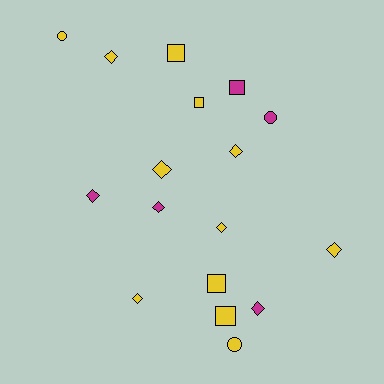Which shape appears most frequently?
Diamond, with 9 objects.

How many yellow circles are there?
There are 2 yellow circles.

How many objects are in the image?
There are 17 objects.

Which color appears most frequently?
Yellow, with 12 objects.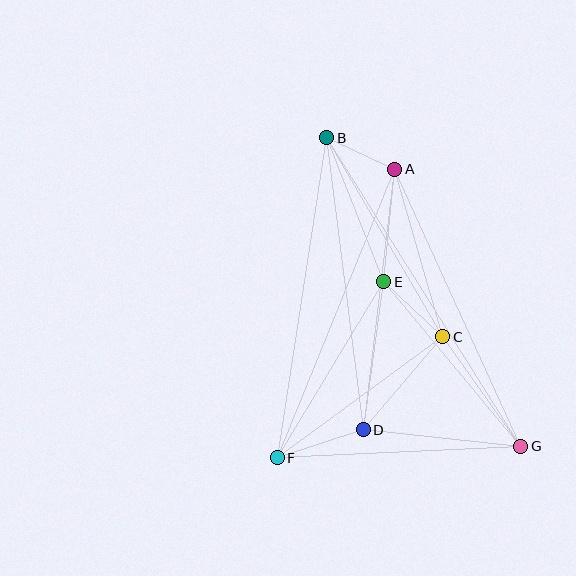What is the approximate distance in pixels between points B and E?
The distance between B and E is approximately 155 pixels.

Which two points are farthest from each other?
Points B and G are farthest from each other.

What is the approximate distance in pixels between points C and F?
The distance between C and F is approximately 205 pixels.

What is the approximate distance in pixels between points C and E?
The distance between C and E is approximately 81 pixels.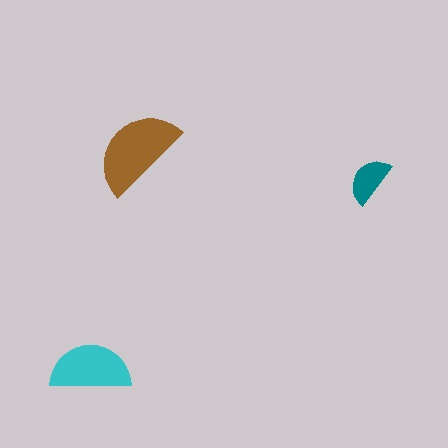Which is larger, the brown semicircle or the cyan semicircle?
The brown one.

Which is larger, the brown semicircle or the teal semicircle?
The brown one.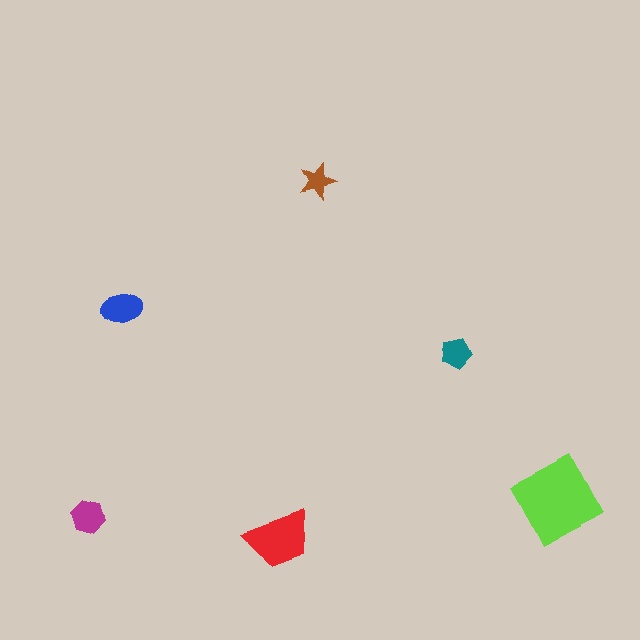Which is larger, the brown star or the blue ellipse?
The blue ellipse.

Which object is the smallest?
The brown star.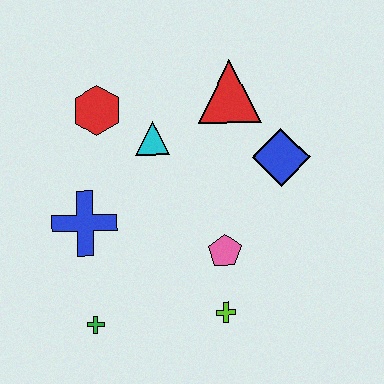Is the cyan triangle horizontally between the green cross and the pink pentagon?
Yes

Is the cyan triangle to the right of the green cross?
Yes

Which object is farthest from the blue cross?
The blue diamond is farthest from the blue cross.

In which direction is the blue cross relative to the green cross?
The blue cross is above the green cross.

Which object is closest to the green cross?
The blue cross is closest to the green cross.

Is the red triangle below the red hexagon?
No